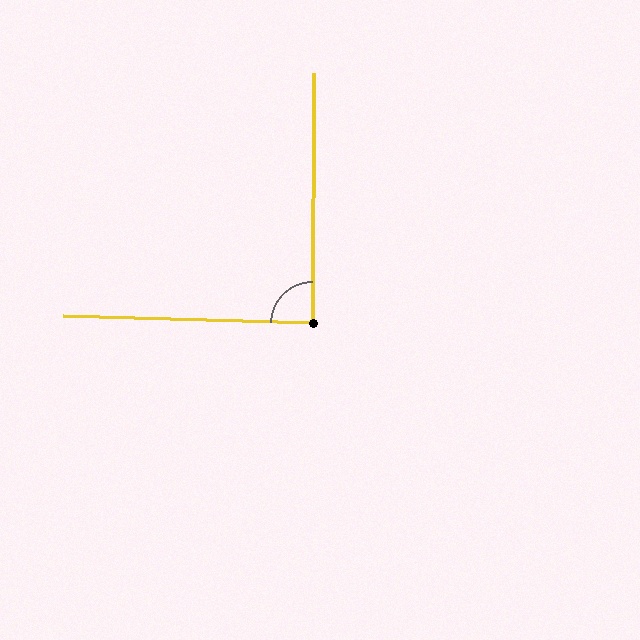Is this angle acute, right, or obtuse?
It is approximately a right angle.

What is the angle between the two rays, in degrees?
Approximately 89 degrees.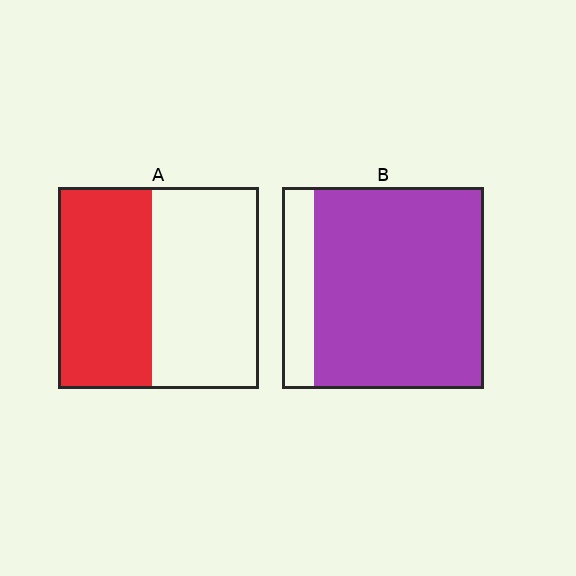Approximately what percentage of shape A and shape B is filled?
A is approximately 45% and B is approximately 85%.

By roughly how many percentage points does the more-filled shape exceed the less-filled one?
By roughly 35 percentage points (B over A).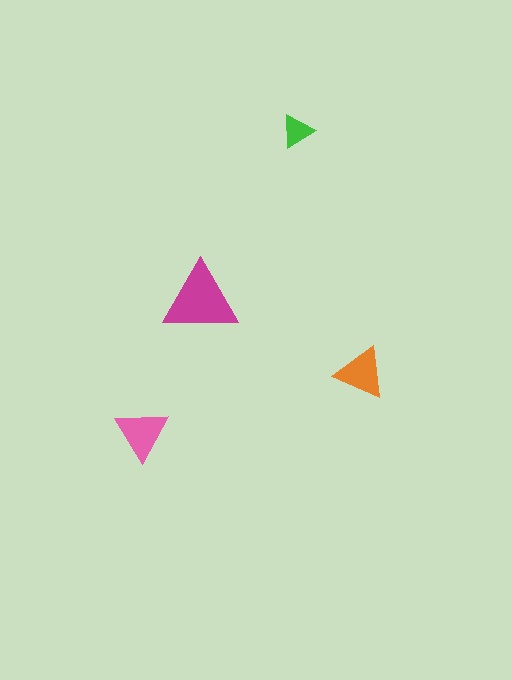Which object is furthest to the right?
The orange triangle is rightmost.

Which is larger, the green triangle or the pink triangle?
The pink one.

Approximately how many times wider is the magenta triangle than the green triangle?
About 2.5 times wider.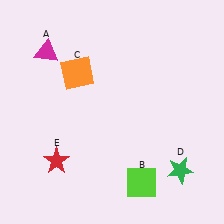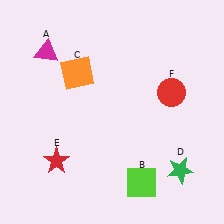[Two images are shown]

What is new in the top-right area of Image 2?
A red circle (F) was added in the top-right area of Image 2.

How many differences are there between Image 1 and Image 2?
There is 1 difference between the two images.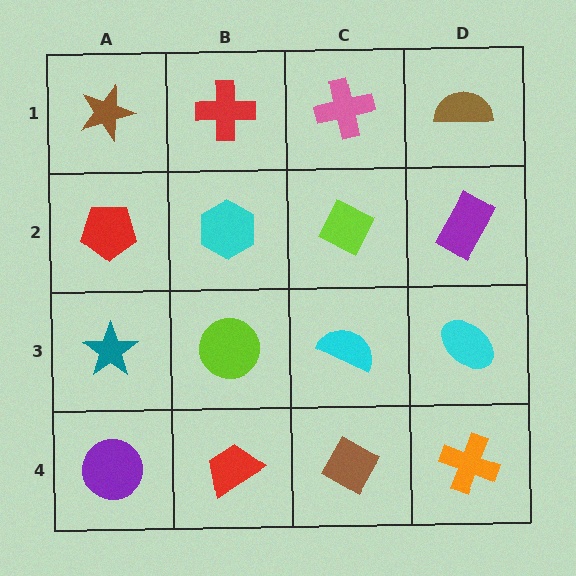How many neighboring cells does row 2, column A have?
3.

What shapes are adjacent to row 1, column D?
A purple rectangle (row 2, column D), a pink cross (row 1, column C).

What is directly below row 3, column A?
A purple circle.